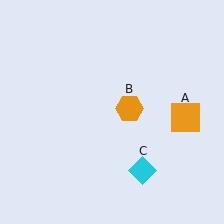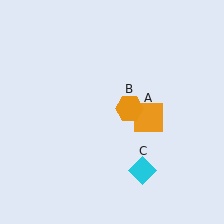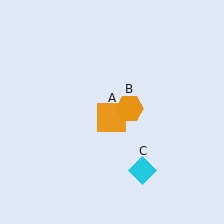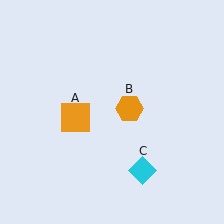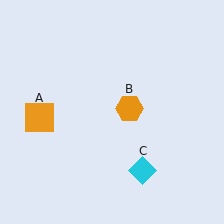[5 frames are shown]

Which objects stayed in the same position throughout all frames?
Orange hexagon (object B) and cyan diamond (object C) remained stationary.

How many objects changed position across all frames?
1 object changed position: orange square (object A).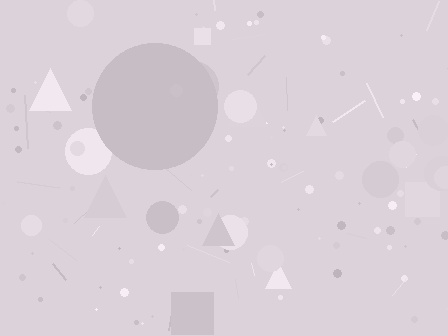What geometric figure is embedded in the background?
A circle is embedded in the background.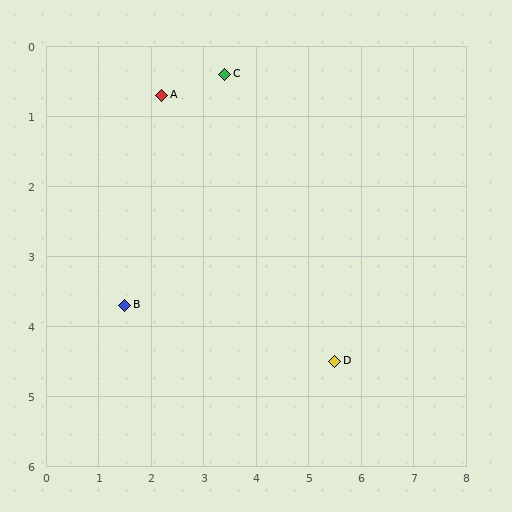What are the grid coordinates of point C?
Point C is at approximately (3.4, 0.4).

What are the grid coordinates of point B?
Point B is at approximately (1.5, 3.7).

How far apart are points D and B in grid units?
Points D and B are about 4.1 grid units apart.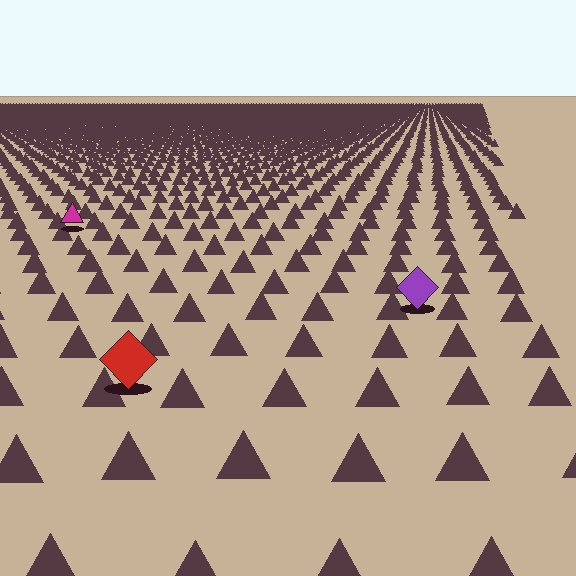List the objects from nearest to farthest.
From nearest to farthest: the red diamond, the purple diamond, the magenta triangle.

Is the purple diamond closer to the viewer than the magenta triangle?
Yes. The purple diamond is closer — you can tell from the texture gradient: the ground texture is coarser near it.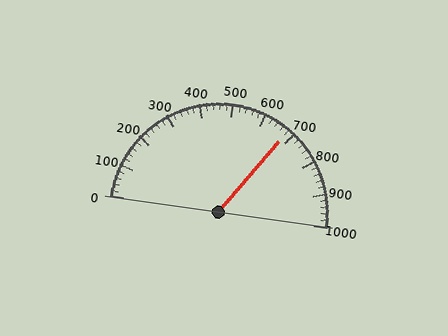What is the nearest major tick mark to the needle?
The nearest major tick mark is 700.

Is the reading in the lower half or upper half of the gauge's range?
The reading is in the upper half of the range (0 to 1000).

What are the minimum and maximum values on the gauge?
The gauge ranges from 0 to 1000.